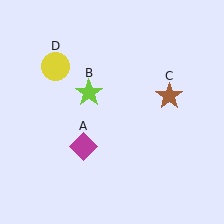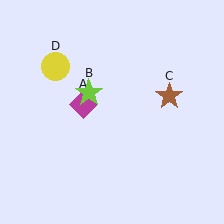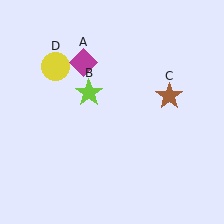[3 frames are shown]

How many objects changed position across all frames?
1 object changed position: magenta diamond (object A).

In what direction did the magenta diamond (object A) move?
The magenta diamond (object A) moved up.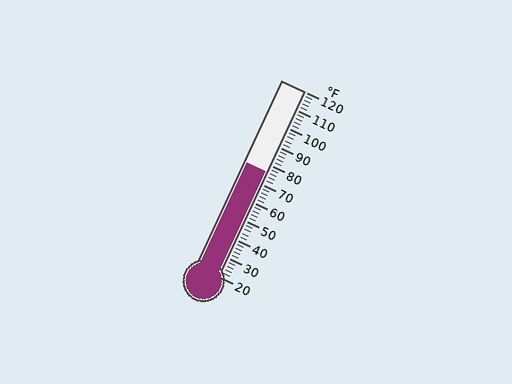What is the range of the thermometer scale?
The thermometer scale ranges from 20°F to 120°F.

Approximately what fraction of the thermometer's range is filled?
The thermometer is filled to approximately 55% of its range.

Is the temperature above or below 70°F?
The temperature is above 70°F.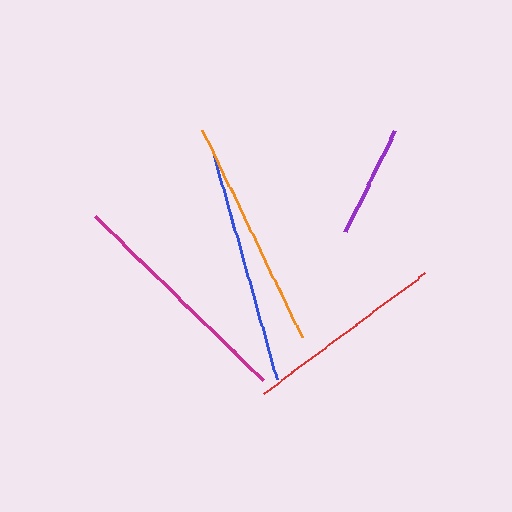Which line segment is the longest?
The blue line is the longest at approximately 236 pixels.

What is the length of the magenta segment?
The magenta segment is approximately 234 pixels long.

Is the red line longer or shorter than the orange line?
The orange line is longer than the red line.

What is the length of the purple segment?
The purple segment is approximately 113 pixels long.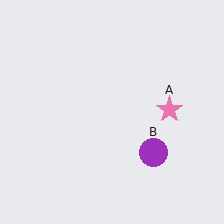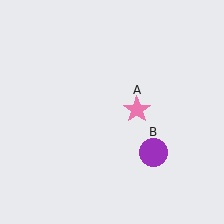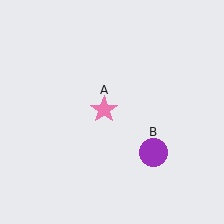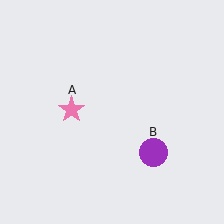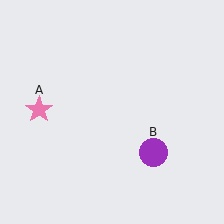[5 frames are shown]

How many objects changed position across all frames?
1 object changed position: pink star (object A).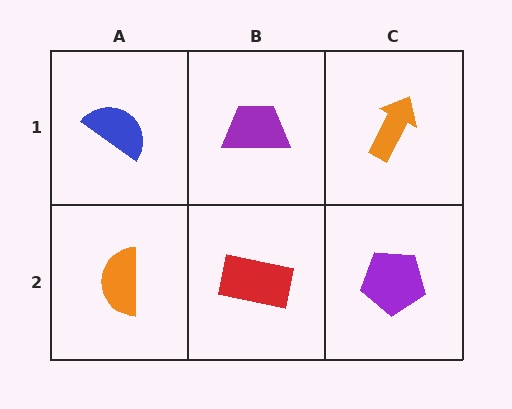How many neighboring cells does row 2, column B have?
3.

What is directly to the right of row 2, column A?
A red rectangle.